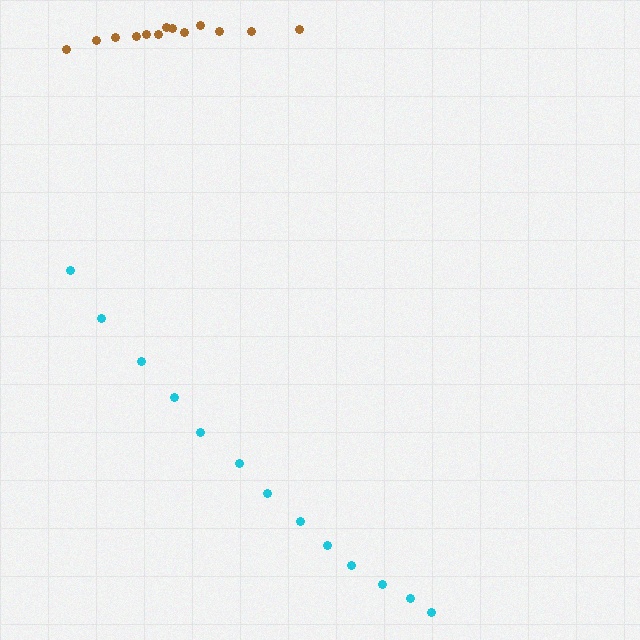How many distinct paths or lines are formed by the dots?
There are 2 distinct paths.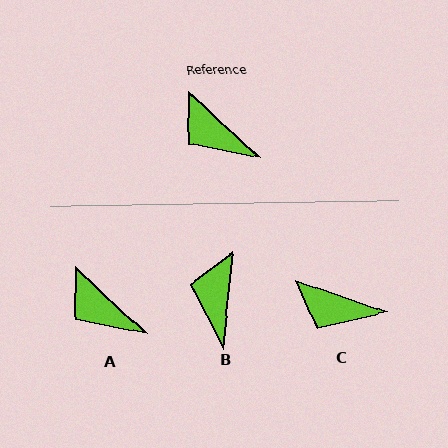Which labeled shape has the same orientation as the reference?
A.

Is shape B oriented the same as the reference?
No, it is off by about 53 degrees.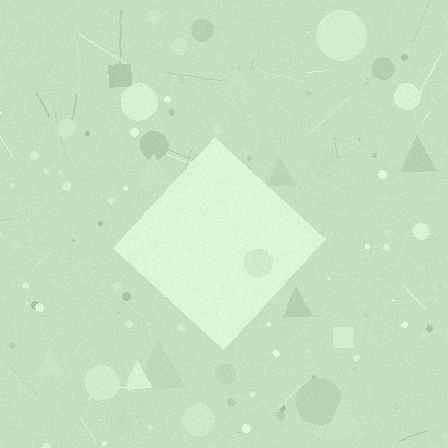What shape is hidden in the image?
A diamond is hidden in the image.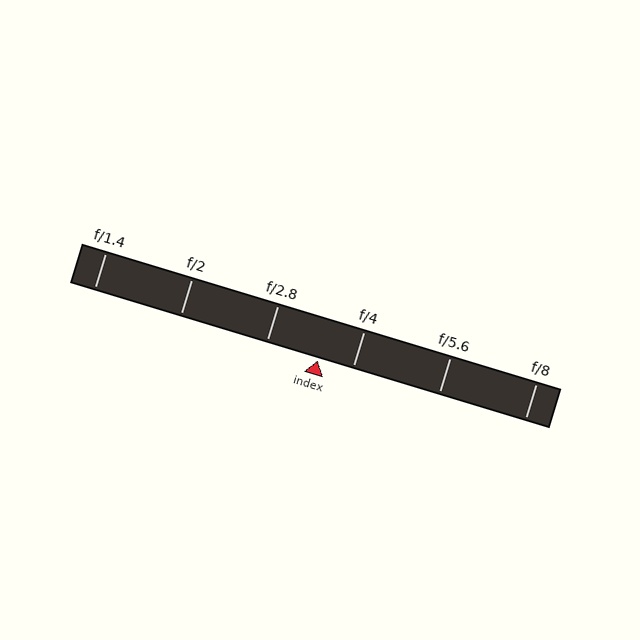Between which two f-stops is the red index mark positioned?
The index mark is between f/2.8 and f/4.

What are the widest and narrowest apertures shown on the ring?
The widest aperture shown is f/1.4 and the narrowest is f/8.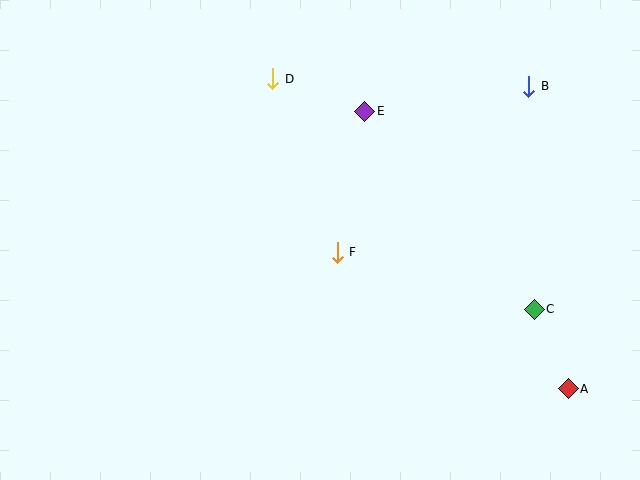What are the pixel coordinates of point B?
Point B is at (529, 86).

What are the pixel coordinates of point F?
Point F is at (337, 252).